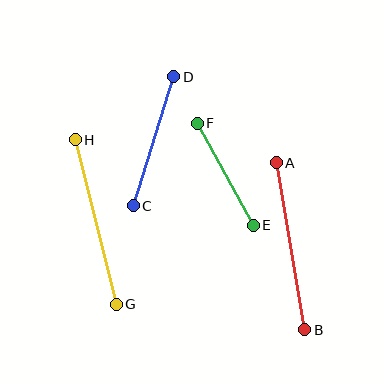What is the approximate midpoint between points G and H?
The midpoint is at approximately (96, 222) pixels.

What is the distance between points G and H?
The distance is approximately 170 pixels.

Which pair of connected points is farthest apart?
Points G and H are farthest apart.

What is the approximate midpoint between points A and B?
The midpoint is at approximately (290, 246) pixels.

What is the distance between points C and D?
The distance is approximately 136 pixels.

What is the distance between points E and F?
The distance is approximately 116 pixels.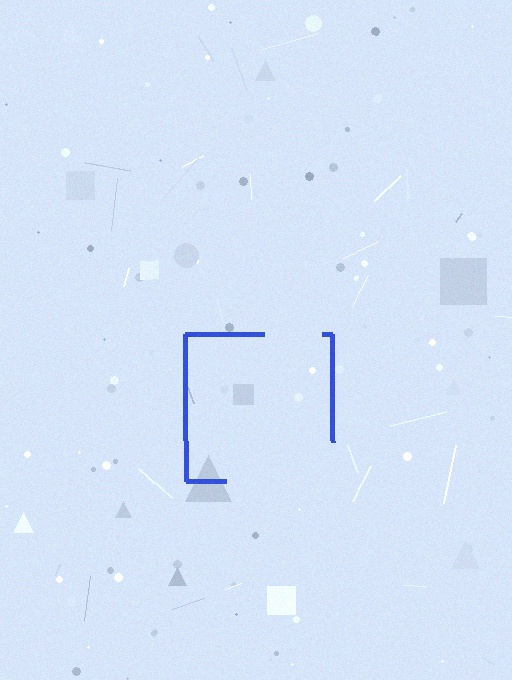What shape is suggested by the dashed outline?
The dashed outline suggests a square.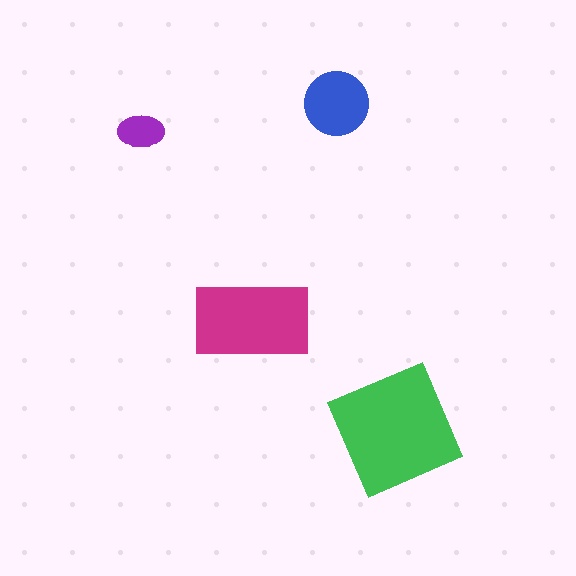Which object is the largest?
The green square.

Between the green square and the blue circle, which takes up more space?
The green square.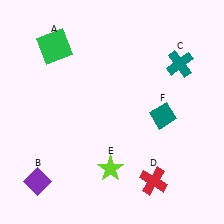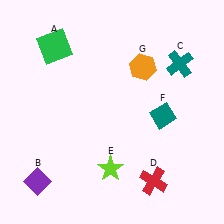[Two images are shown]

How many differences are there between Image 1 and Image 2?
There is 1 difference between the two images.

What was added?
An orange hexagon (G) was added in Image 2.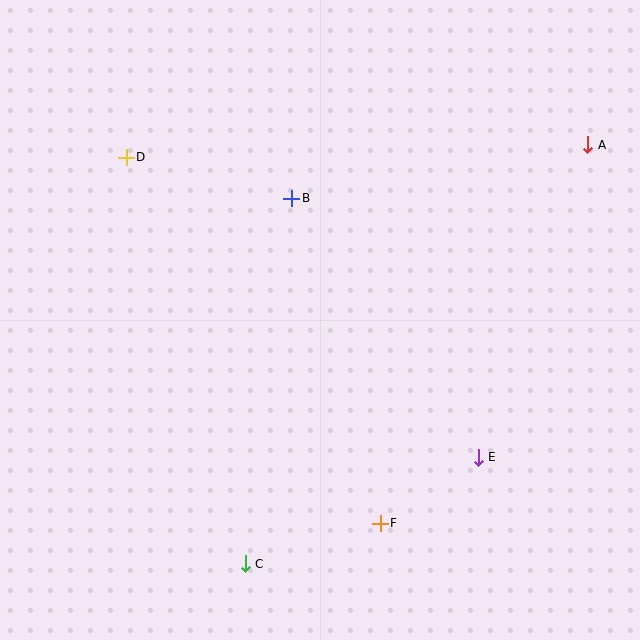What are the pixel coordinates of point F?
Point F is at (380, 523).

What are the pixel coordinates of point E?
Point E is at (478, 457).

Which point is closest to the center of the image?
Point B at (292, 198) is closest to the center.